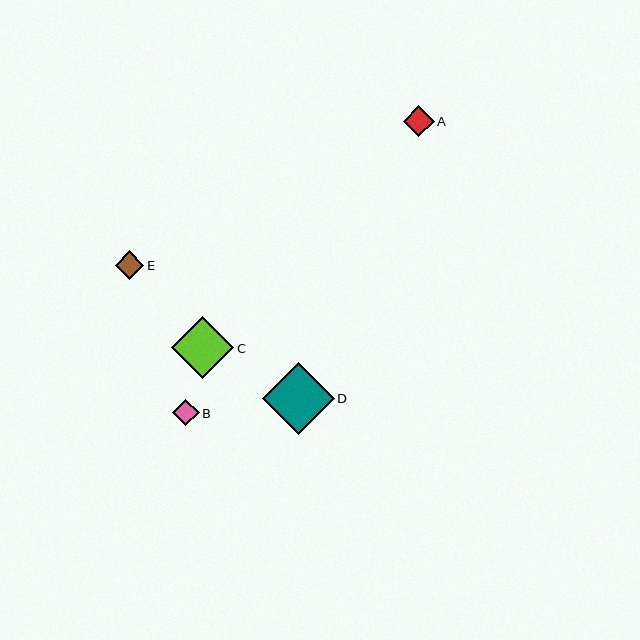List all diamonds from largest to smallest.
From largest to smallest: D, C, A, E, B.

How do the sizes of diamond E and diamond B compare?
Diamond E and diamond B are approximately the same size.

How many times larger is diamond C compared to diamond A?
Diamond C is approximately 2.0 times the size of diamond A.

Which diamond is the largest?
Diamond D is the largest with a size of approximately 72 pixels.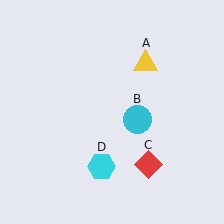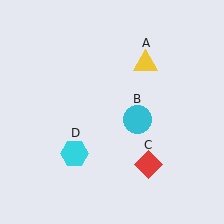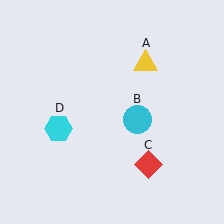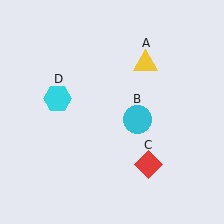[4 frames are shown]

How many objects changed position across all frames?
1 object changed position: cyan hexagon (object D).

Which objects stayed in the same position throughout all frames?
Yellow triangle (object A) and cyan circle (object B) and red diamond (object C) remained stationary.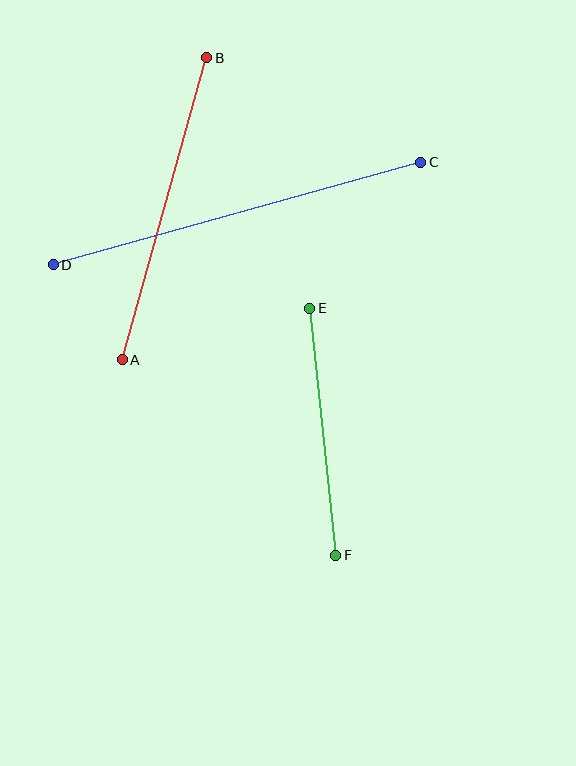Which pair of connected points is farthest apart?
Points C and D are farthest apart.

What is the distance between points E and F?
The distance is approximately 248 pixels.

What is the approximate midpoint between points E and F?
The midpoint is at approximately (323, 432) pixels.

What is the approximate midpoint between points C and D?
The midpoint is at approximately (237, 214) pixels.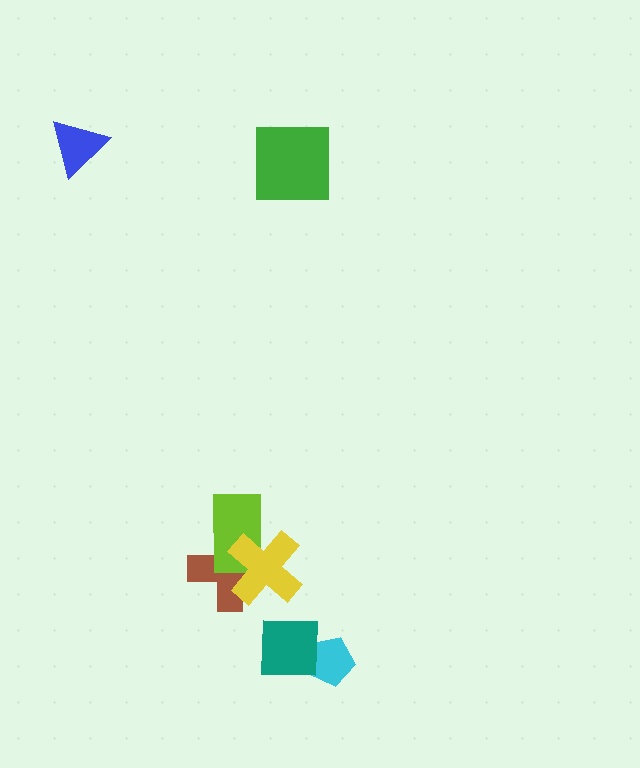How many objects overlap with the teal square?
1 object overlaps with the teal square.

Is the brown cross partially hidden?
Yes, it is partially covered by another shape.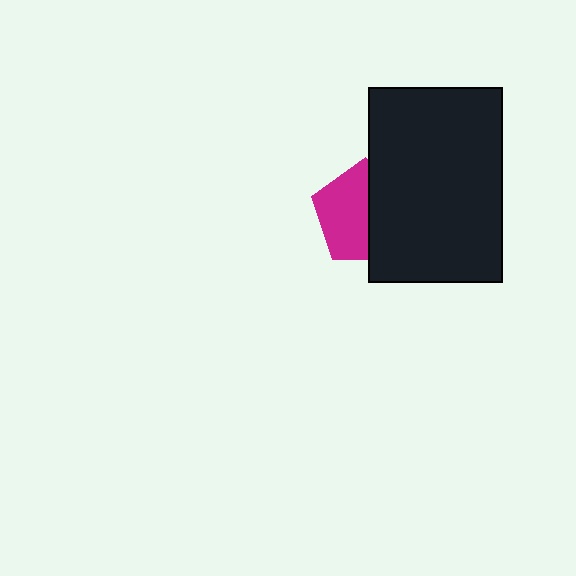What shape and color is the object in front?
The object in front is a black rectangle.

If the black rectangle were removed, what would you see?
You would see the complete magenta pentagon.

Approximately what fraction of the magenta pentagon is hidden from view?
Roughly 47% of the magenta pentagon is hidden behind the black rectangle.